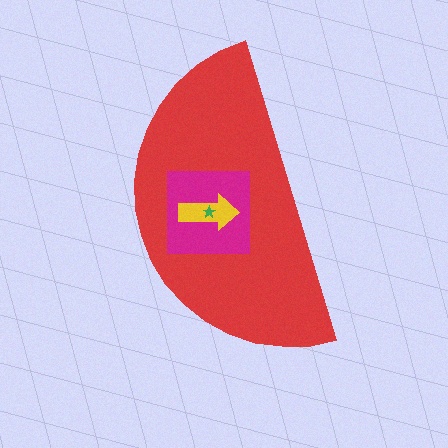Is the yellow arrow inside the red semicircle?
Yes.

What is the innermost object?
The green star.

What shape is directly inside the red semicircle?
The magenta square.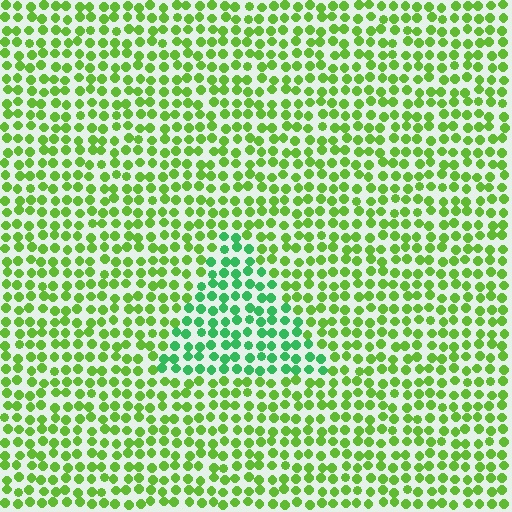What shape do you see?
I see a triangle.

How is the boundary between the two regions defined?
The boundary is defined purely by a slight shift in hue (about 38 degrees). Spacing, size, and orientation are identical on both sides.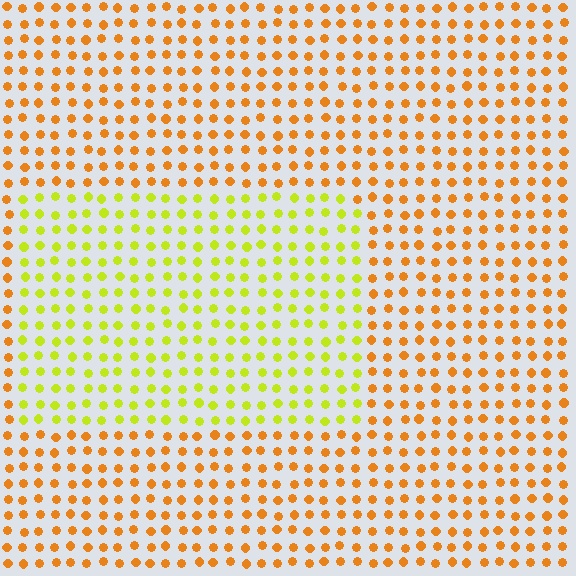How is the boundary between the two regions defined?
The boundary is defined purely by a slight shift in hue (about 42 degrees). Spacing, size, and orientation are identical on both sides.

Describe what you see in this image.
The image is filled with small orange elements in a uniform arrangement. A rectangle-shaped region is visible where the elements are tinted to a slightly different hue, forming a subtle color boundary.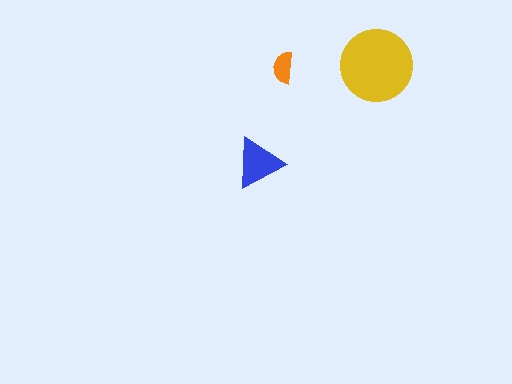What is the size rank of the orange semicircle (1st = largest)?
3rd.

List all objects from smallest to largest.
The orange semicircle, the blue triangle, the yellow circle.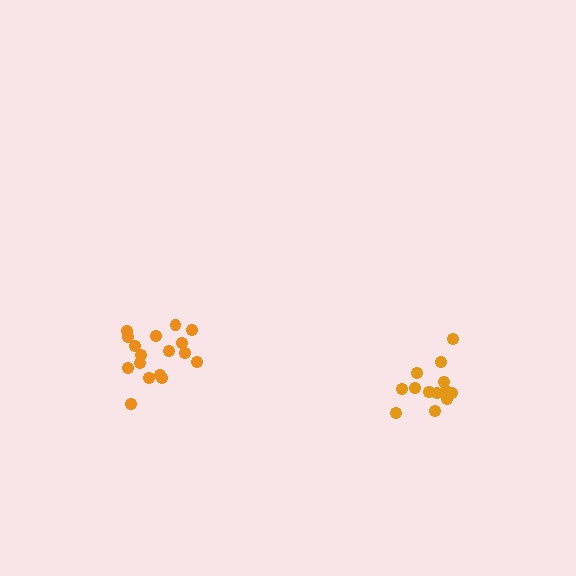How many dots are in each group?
Group 1: 17 dots, Group 2: 13 dots (30 total).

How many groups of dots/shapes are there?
There are 2 groups.